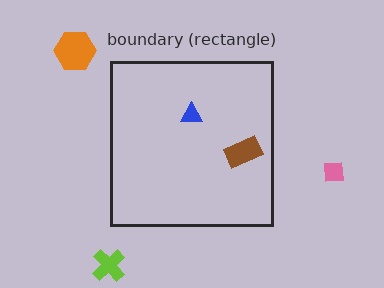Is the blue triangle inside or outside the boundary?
Inside.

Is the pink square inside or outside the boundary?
Outside.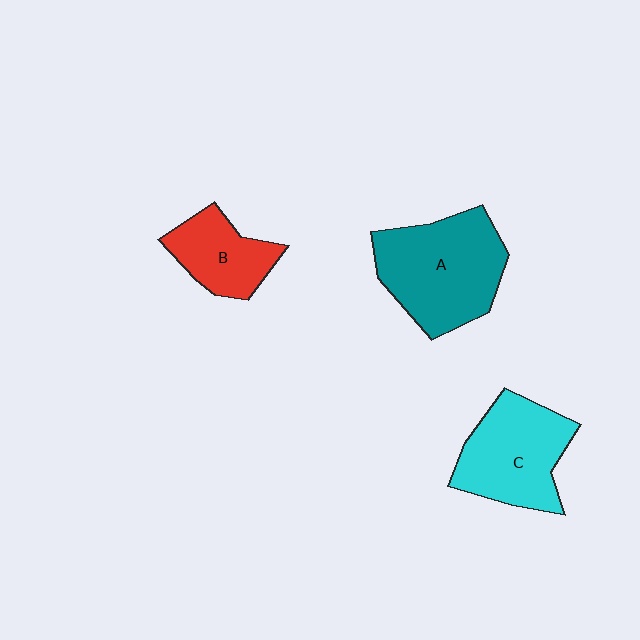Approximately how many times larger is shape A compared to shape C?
Approximately 1.2 times.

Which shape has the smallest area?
Shape B (red).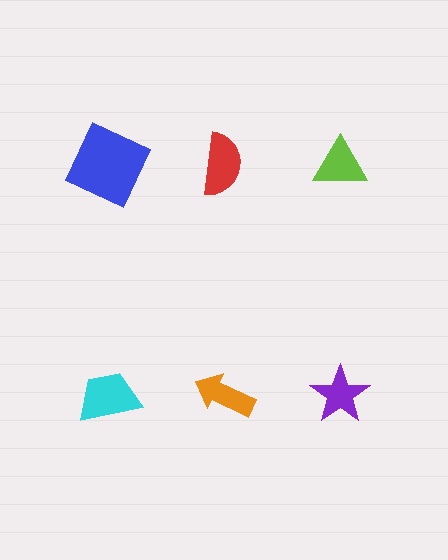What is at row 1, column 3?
A lime triangle.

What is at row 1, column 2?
A red semicircle.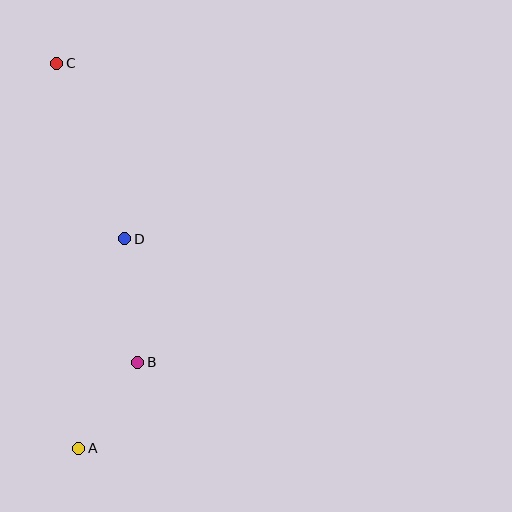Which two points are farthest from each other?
Points A and C are farthest from each other.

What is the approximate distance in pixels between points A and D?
The distance between A and D is approximately 215 pixels.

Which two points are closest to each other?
Points A and B are closest to each other.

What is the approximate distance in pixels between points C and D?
The distance between C and D is approximately 188 pixels.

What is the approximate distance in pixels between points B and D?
The distance between B and D is approximately 124 pixels.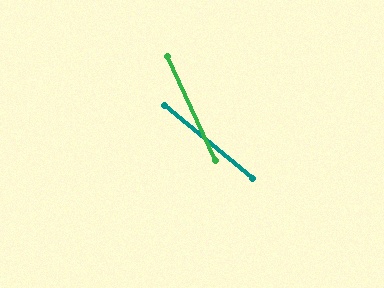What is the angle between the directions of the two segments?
Approximately 25 degrees.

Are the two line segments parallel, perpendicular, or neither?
Neither parallel nor perpendicular — they differ by about 25°.